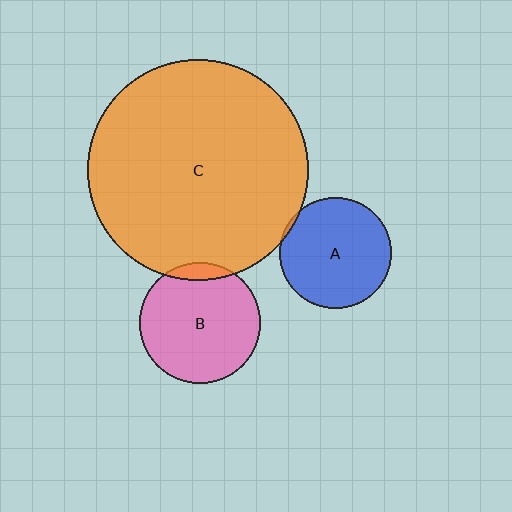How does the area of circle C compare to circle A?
Approximately 3.9 times.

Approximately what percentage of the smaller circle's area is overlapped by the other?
Approximately 10%.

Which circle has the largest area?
Circle C (orange).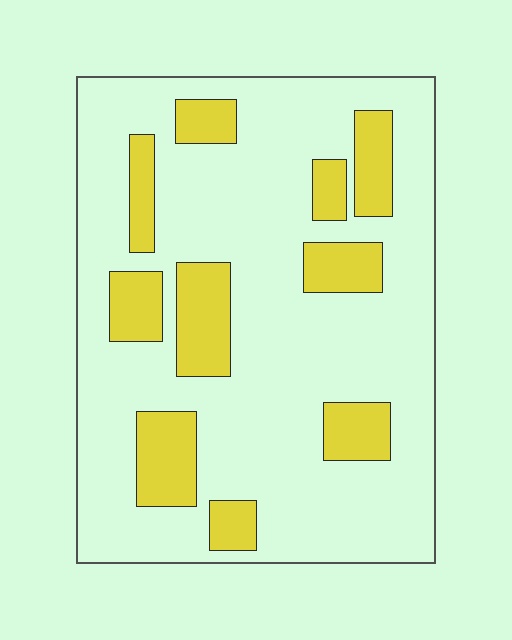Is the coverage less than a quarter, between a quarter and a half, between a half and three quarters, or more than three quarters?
Less than a quarter.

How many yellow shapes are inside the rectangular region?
10.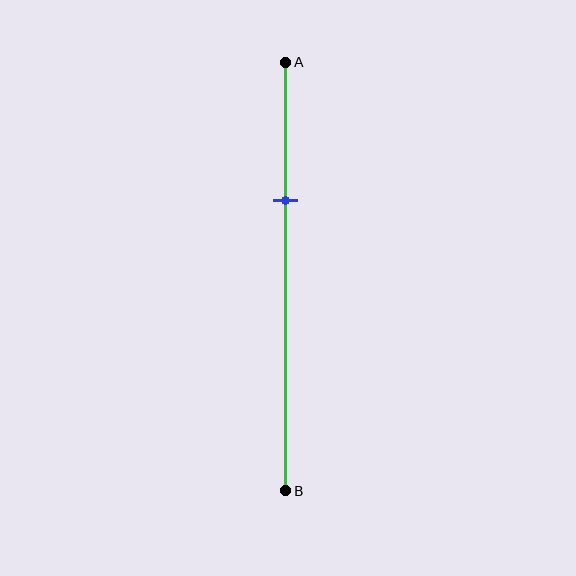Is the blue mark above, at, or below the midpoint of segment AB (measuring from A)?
The blue mark is above the midpoint of segment AB.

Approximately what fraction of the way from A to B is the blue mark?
The blue mark is approximately 30% of the way from A to B.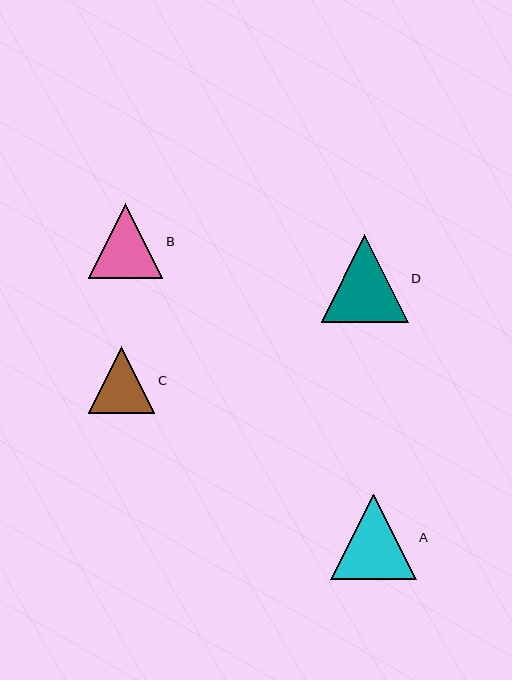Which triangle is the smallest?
Triangle C is the smallest with a size of approximately 67 pixels.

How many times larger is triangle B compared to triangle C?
Triangle B is approximately 1.1 times the size of triangle C.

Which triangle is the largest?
Triangle D is the largest with a size of approximately 87 pixels.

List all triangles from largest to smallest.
From largest to smallest: D, A, B, C.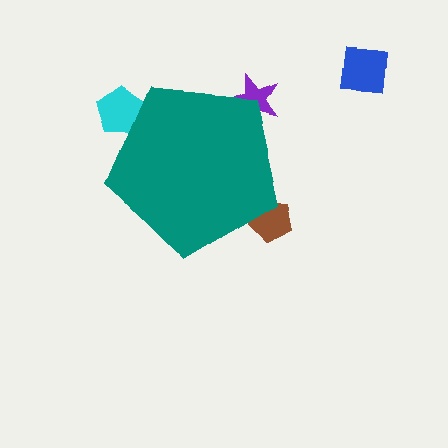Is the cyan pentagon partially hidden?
Yes, the cyan pentagon is partially hidden behind the teal pentagon.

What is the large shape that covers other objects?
A teal pentagon.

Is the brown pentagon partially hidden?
Yes, the brown pentagon is partially hidden behind the teal pentagon.